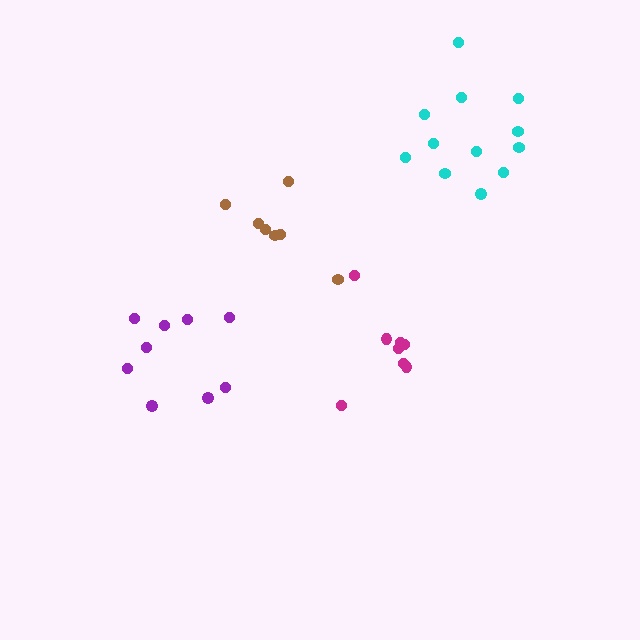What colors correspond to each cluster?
The clusters are colored: purple, brown, magenta, cyan.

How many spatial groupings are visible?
There are 4 spatial groupings.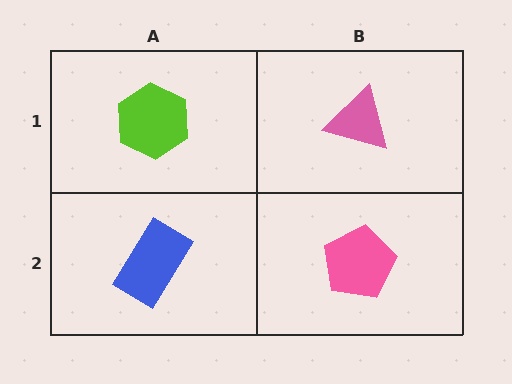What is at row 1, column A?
A lime hexagon.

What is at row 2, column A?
A blue rectangle.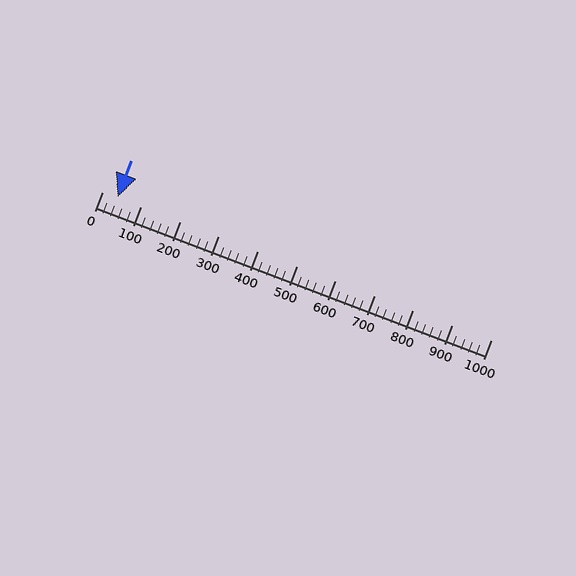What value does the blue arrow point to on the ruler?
The blue arrow points to approximately 40.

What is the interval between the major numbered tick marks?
The major tick marks are spaced 100 units apart.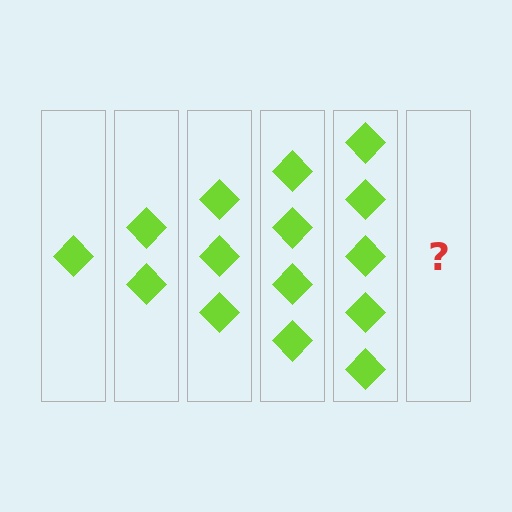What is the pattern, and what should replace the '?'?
The pattern is that each step adds one more diamond. The '?' should be 6 diamonds.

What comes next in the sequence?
The next element should be 6 diamonds.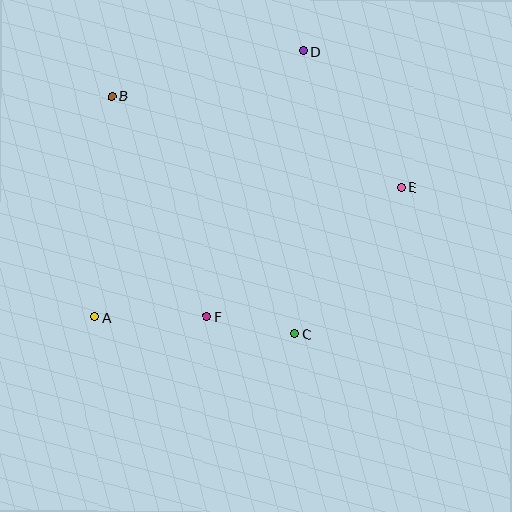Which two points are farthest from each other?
Points A and D are farthest from each other.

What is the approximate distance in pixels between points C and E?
The distance between C and E is approximately 181 pixels.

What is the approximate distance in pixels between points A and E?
The distance between A and E is approximately 332 pixels.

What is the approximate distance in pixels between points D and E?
The distance between D and E is approximately 168 pixels.